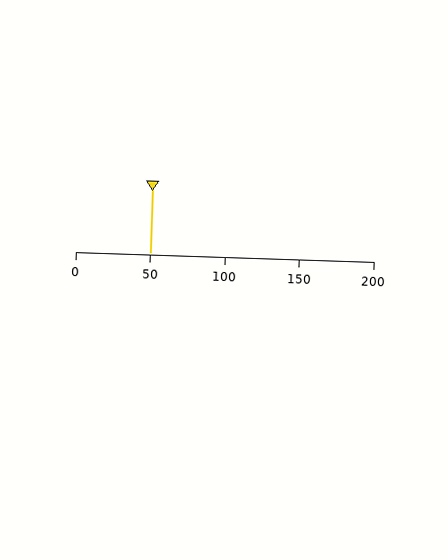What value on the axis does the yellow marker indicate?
The marker indicates approximately 50.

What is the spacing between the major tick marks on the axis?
The major ticks are spaced 50 apart.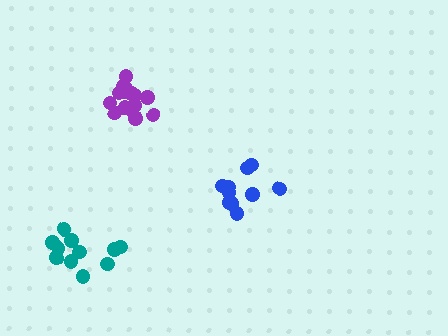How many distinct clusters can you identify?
There are 3 distinct clusters.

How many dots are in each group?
Group 1: 15 dots, Group 2: 10 dots, Group 3: 11 dots (36 total).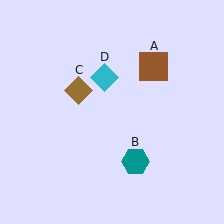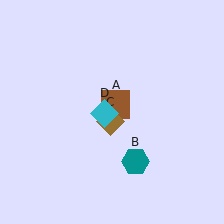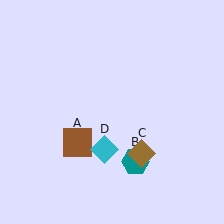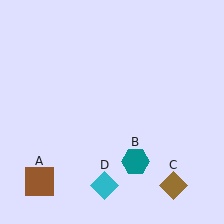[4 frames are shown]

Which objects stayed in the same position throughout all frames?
Teal hexagon (object B) remained stationary.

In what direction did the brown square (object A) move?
The brown square (object A) moved down and to the left.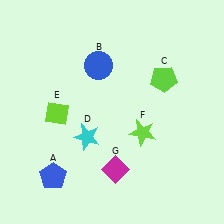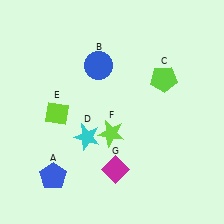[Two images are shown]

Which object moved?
The lime star (F) moved left.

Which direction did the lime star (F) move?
The lime star (F) moved left.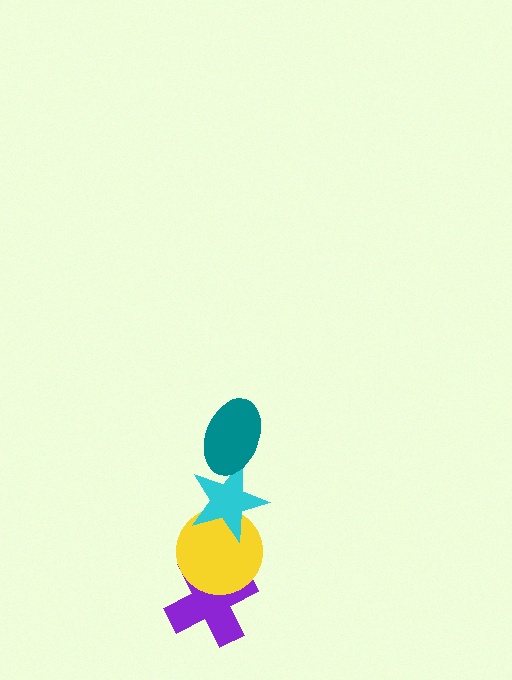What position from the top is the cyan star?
The cyan star is 2nd from the top.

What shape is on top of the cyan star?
The teal ellipse is on top of the cyan star.